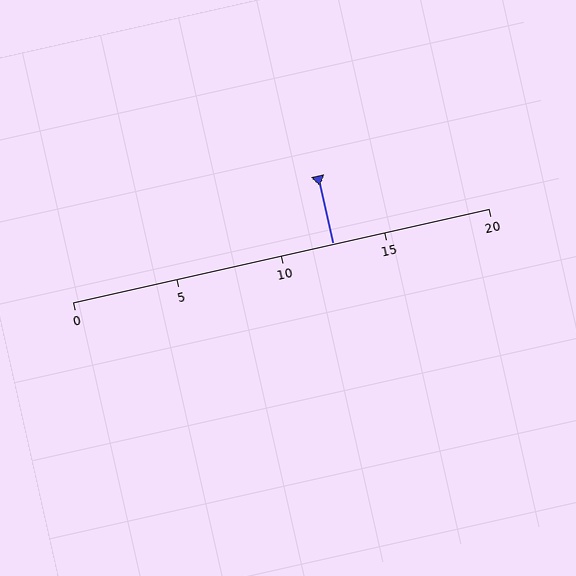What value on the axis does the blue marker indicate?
The marker indicates approximately 12.5.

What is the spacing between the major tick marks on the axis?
The major ticks are spaced 5 apart.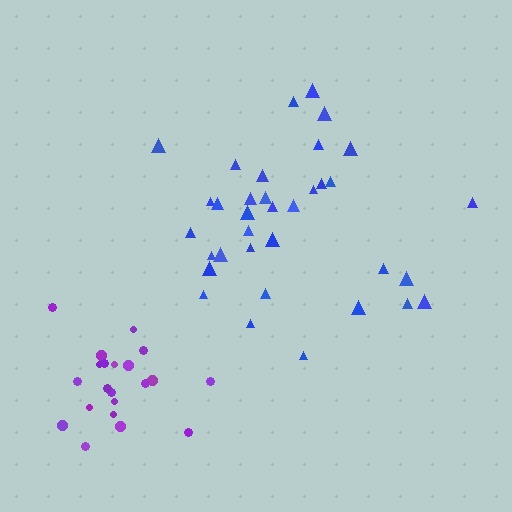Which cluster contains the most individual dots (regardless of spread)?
Blue (35).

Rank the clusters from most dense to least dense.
purple, blue.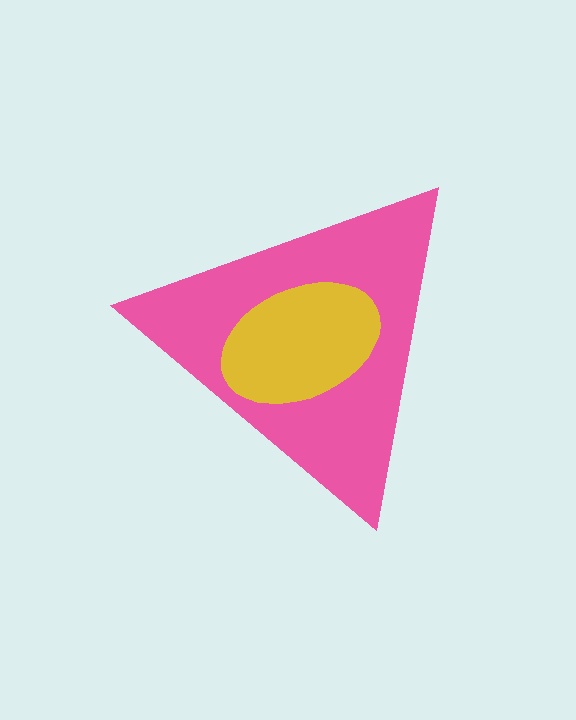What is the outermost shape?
The pink triangle.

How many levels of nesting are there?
2.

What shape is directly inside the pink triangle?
The yellow ellipse.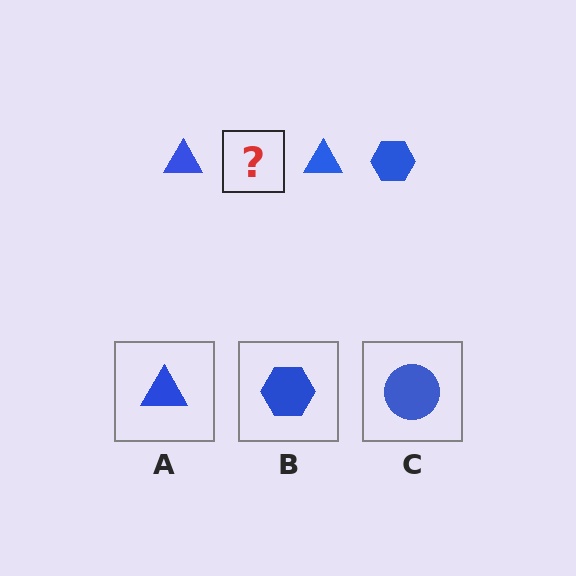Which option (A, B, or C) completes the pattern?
B.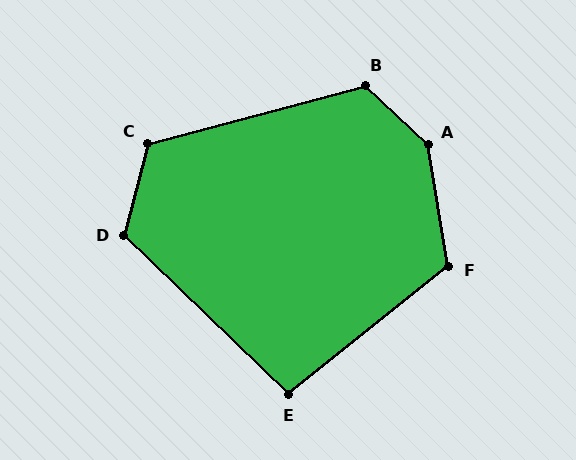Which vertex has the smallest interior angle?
E, at approximately 97 degrees.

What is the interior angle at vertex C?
Approximately 120 degrees (obtuse).